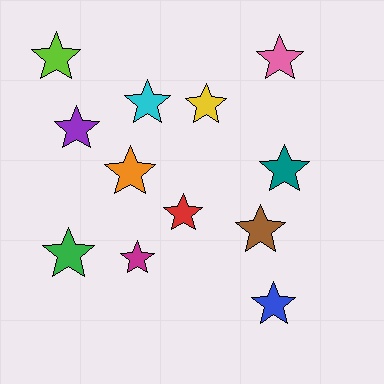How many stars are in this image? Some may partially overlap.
There are 12 stars.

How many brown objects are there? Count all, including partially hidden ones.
There is 1 brown object.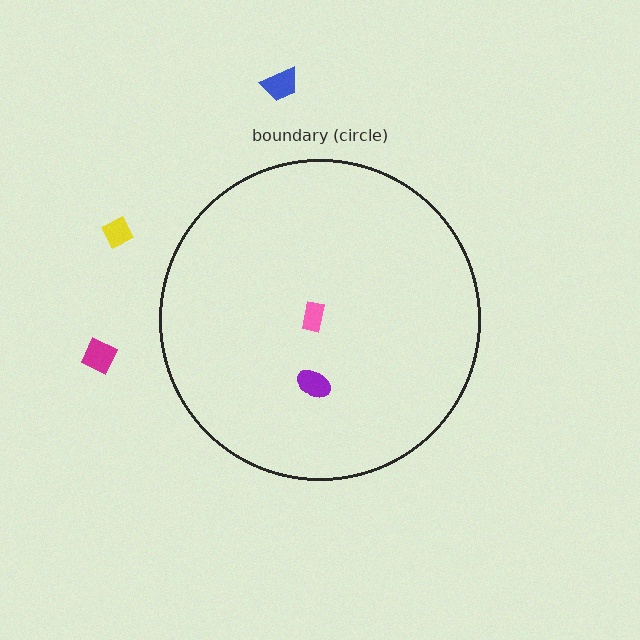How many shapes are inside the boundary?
2 inside, 3 outside.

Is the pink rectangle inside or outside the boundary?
Inside.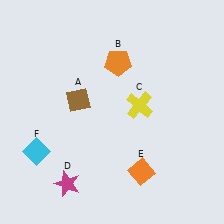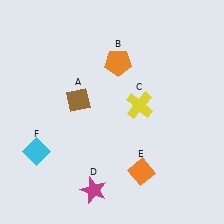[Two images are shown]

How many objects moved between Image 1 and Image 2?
1 object moved between the two images.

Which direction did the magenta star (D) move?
The magenta star (D) moved right.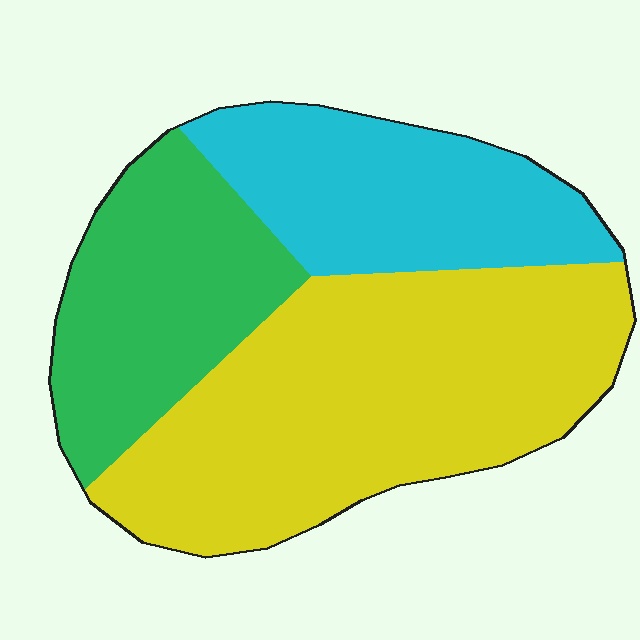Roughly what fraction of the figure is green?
Green takes up about one quarter (1/4) of the figure.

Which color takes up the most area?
Yellow, at roughly 50%.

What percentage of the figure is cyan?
Cyan takes up about one quarter (1/4) of the figure.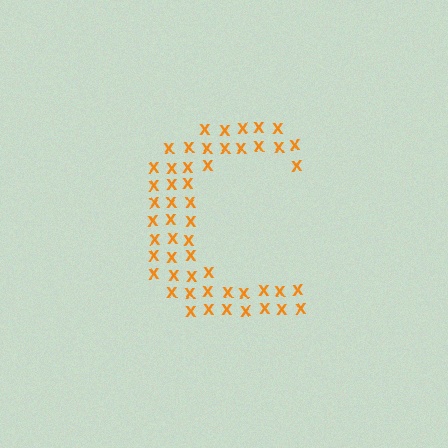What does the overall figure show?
The overall figure shows the letter C.